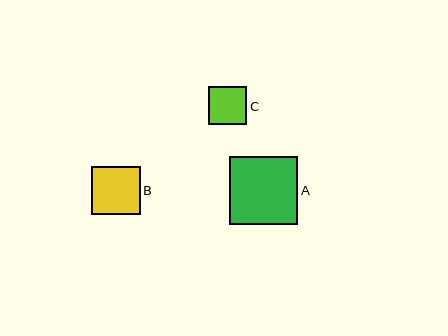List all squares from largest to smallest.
From largest to smallest: A, B, C.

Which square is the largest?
Square A is the largest with a size of approximately 68 pixels.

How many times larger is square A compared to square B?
Square A is approximately 1.4 times the size of square B.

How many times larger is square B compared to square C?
Square B is approximately 1.3 times the size of square C.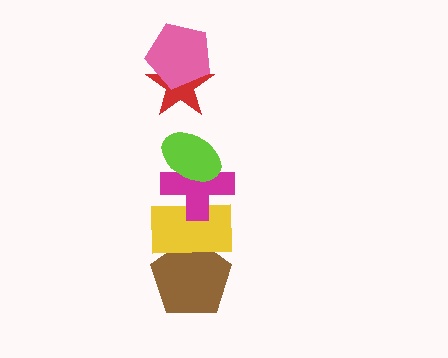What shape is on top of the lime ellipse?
The red star is on top of the lime ellipse.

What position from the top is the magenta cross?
The magenta cross is 4th from the top.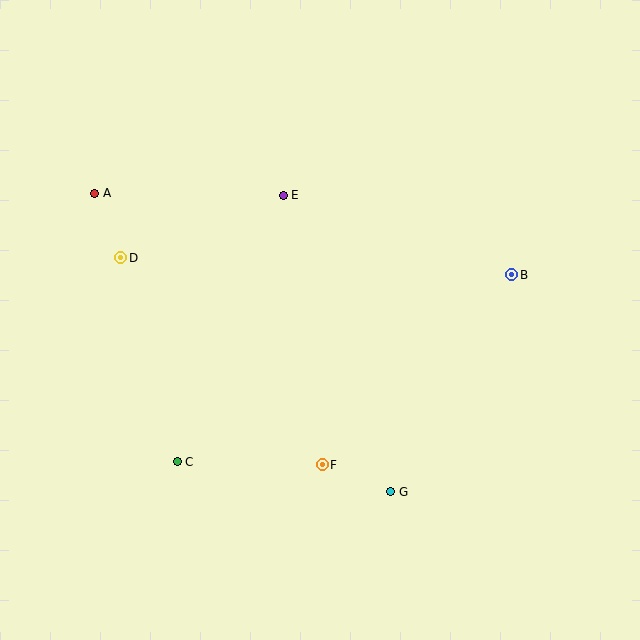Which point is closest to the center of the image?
Point E at (283, 195) is closest to the center.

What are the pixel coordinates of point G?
Point G is at (391, 492).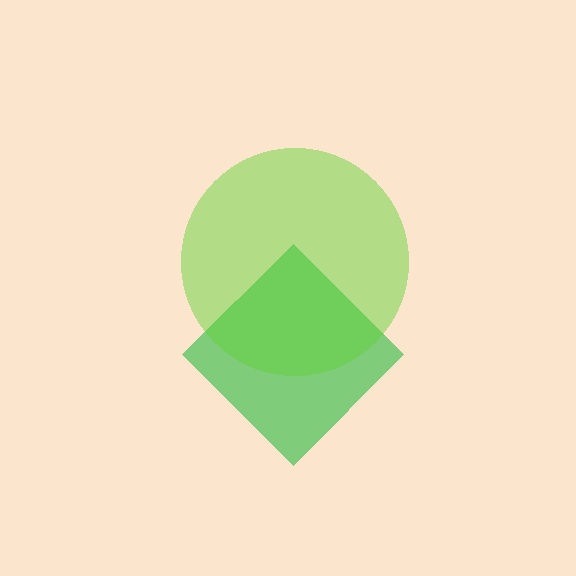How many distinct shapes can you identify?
There are 2 distinct shapes: a green diamond, a lime circle.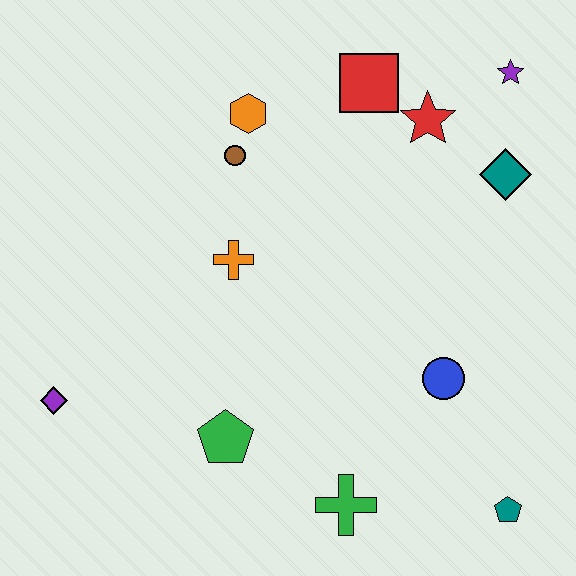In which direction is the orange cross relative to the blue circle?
The orange cross is to the left of the blue circle.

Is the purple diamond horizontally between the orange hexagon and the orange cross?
No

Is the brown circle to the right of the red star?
No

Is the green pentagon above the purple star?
No